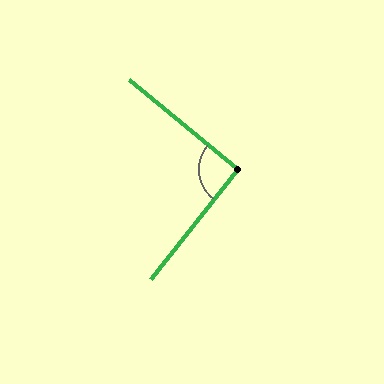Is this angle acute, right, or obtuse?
It is approximately a right angle.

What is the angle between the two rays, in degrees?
Approximately 91 degrees.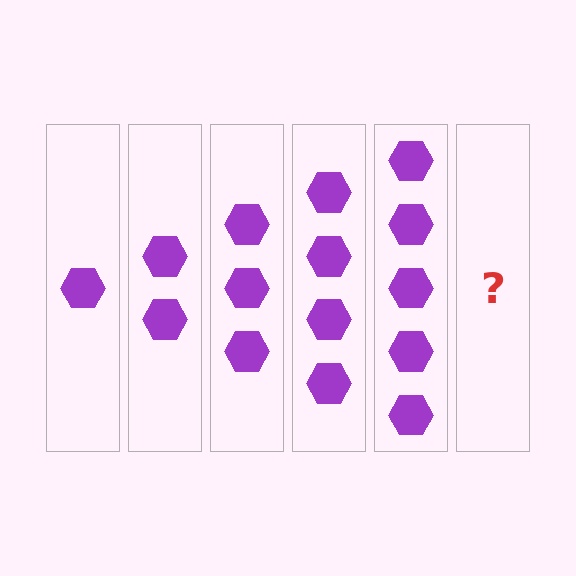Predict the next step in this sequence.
The next step is 6 hexagons.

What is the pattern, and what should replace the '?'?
The pattern is that each step adds one more hexagon. The '?' should be 6 hexagons.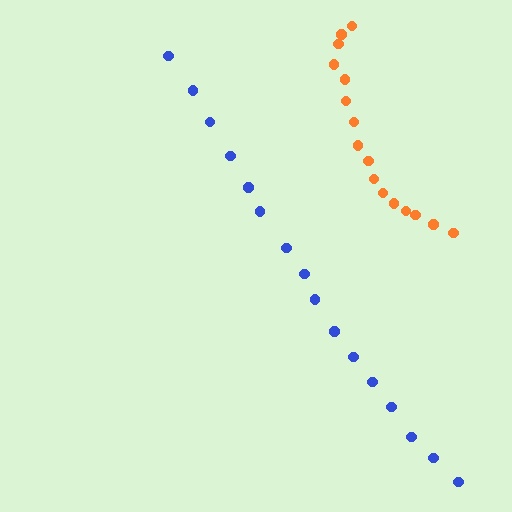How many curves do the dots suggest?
There are 2 distinct paths.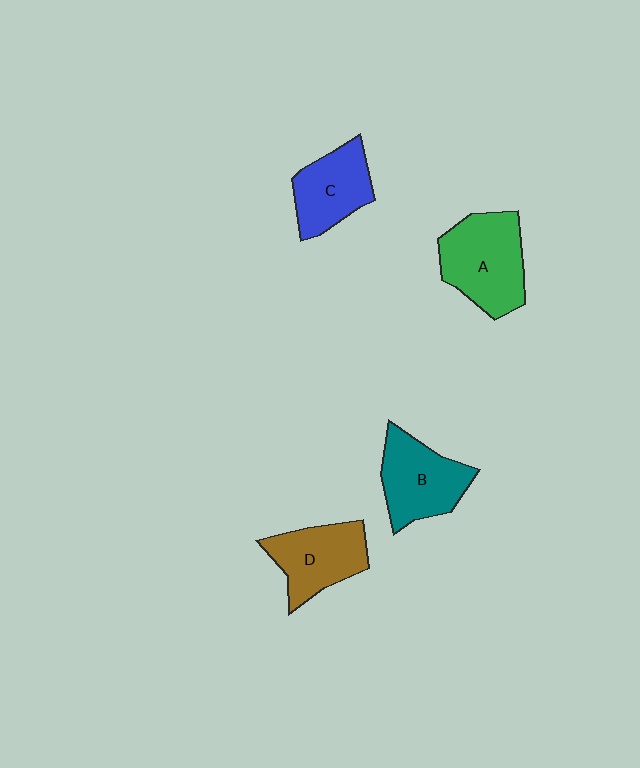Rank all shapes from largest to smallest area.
From largest to smallest: A (green), B (teal), D (brown), C (blue).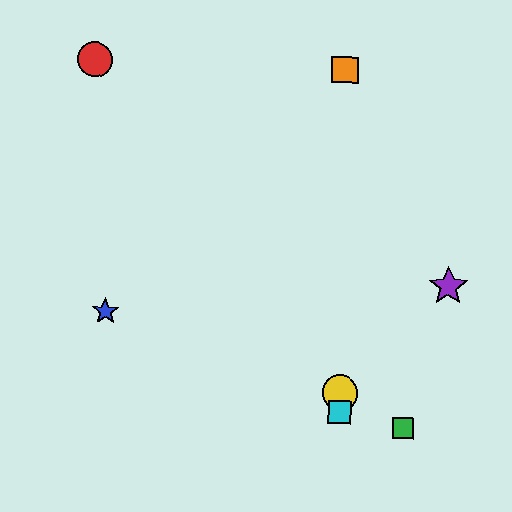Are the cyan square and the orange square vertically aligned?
Yes, both are at x≈340.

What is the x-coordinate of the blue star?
The blue star is at x≈106.